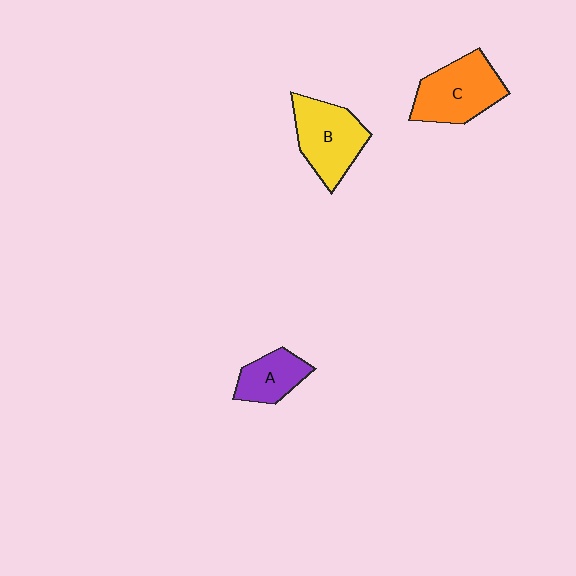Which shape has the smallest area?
Shape A (purple).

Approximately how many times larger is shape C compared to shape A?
Approximately 1.6 times.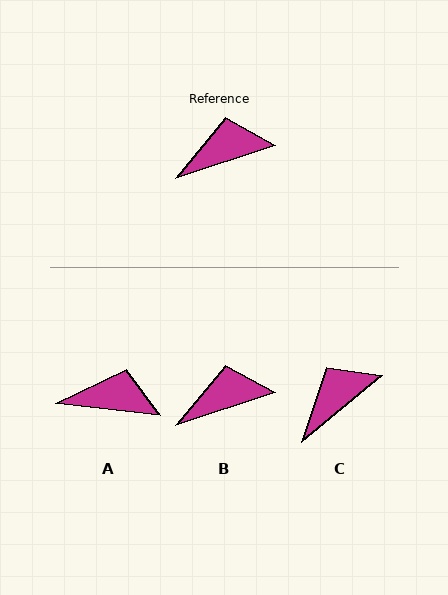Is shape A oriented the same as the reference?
No, it is off by about 24 degrees.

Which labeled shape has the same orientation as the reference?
B.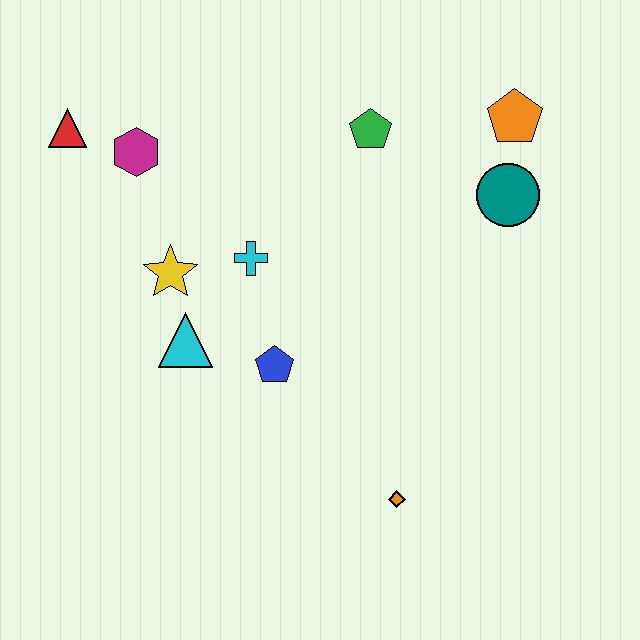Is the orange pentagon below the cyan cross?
No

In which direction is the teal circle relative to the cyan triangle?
The teal circle is to the right of the cyan triangle.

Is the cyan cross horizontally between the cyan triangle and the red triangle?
No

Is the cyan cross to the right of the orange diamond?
No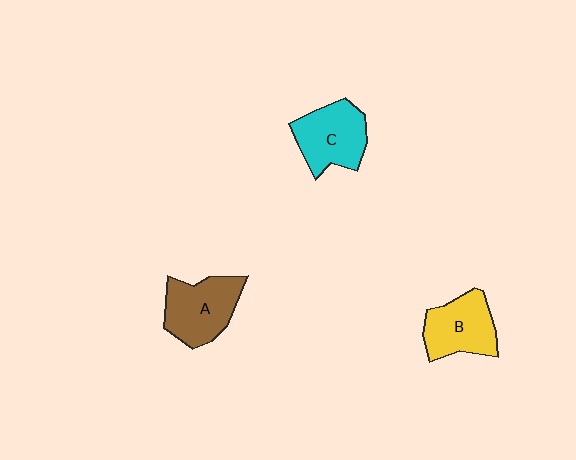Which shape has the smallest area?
Shape B (yellow).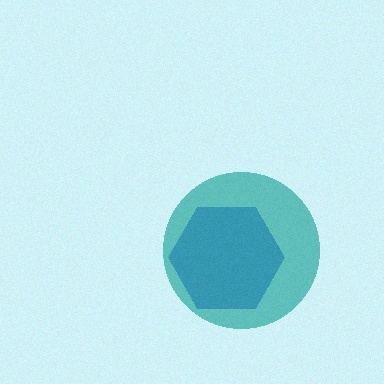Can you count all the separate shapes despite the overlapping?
Yes, there are 2 separate shapes.